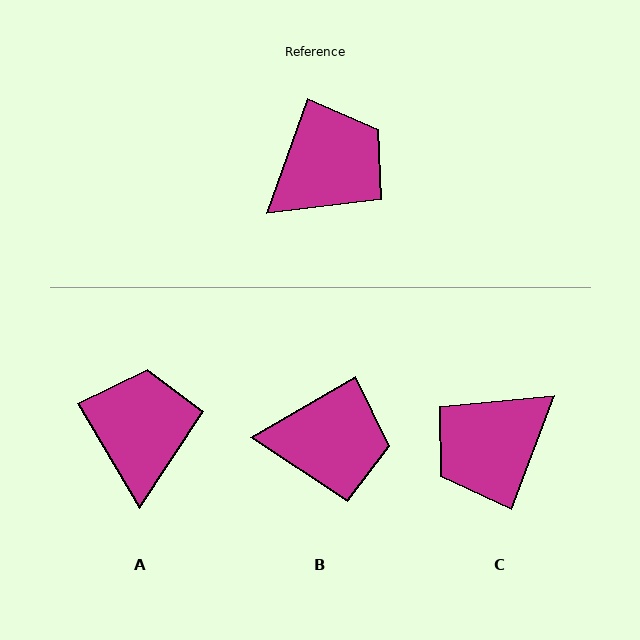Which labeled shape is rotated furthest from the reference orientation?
C, about 179 degrees away.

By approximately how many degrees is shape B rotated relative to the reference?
Approximately 40 degrees clockwise.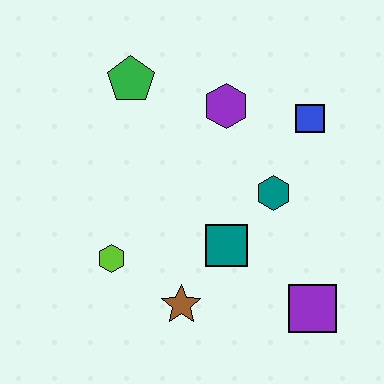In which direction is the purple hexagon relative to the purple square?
The purple hexagon is above the purple square.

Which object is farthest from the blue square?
The lime hexagon is farthest from the blue square.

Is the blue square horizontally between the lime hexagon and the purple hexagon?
No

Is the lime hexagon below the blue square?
Yes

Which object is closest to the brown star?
The teal square is closest to the brown star.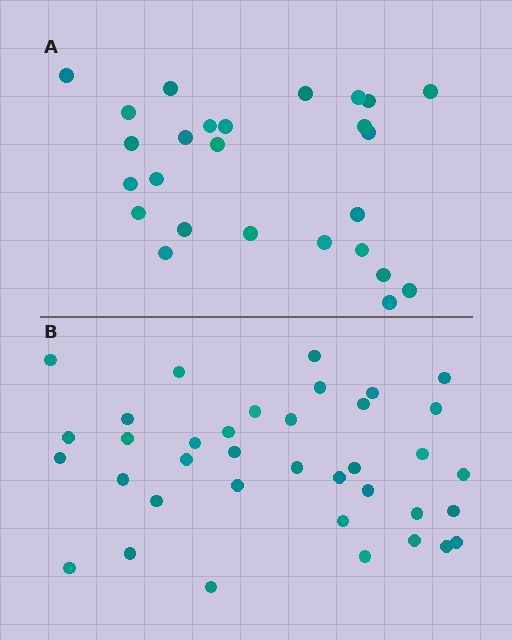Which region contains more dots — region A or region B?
Region B (the bottom region) has more dots.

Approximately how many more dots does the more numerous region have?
Region B has roughly 12 or so more dots than region A.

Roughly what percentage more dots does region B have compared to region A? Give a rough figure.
About 40% more.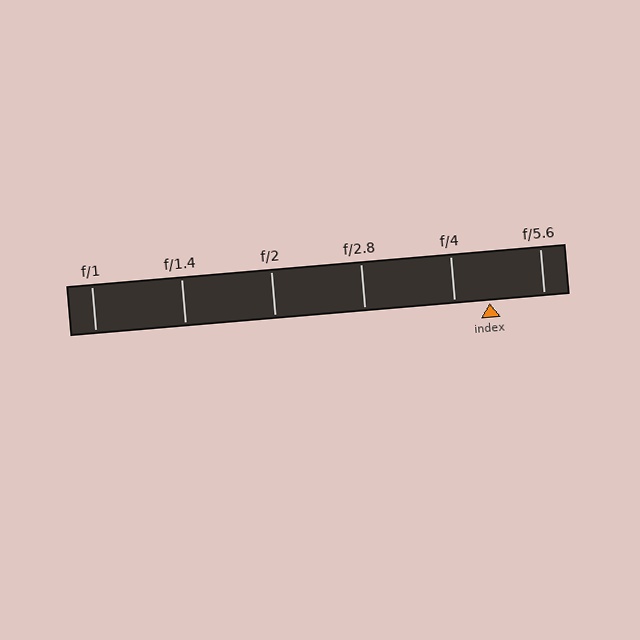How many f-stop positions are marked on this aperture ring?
There are 6 f-stop positions marked.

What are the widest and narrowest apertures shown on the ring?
The widest aperture shown is f/1 and the narrowest is f/5.6.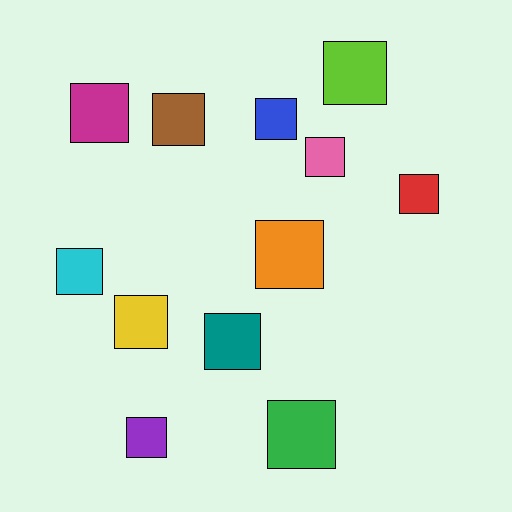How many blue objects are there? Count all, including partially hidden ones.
There is 1 blue object.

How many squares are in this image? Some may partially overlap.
There are 12 squares.